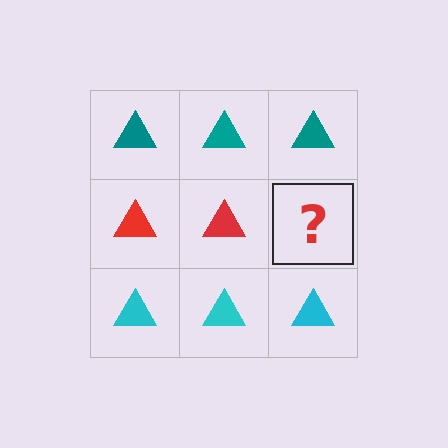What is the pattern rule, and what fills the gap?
The rule is that each row has a consistent color. The gap should be filled with a red triangle.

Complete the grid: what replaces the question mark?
The question mark should be replaced with a red triangle.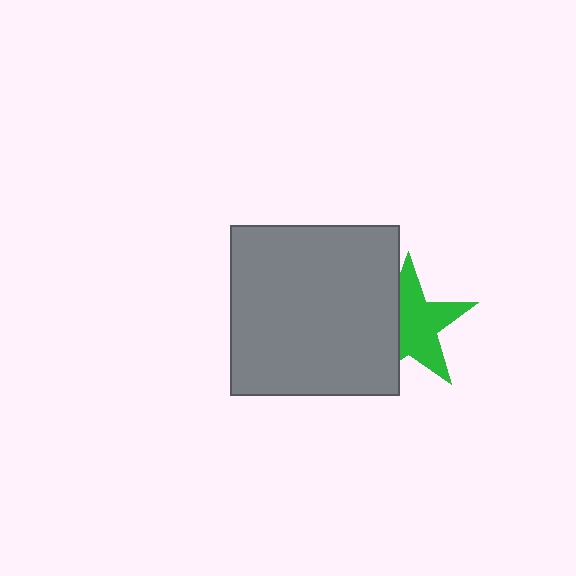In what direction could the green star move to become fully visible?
The green star could move right. That would shift it out from behind the gray square entirely.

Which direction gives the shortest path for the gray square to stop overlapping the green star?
Moving left gives the shortest separation.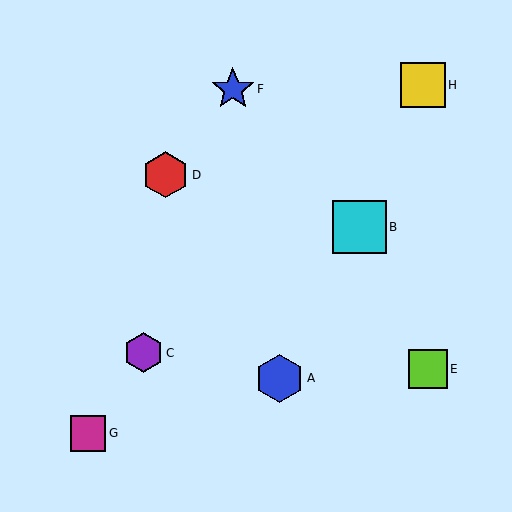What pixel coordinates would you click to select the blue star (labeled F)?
Click at (233, 89) to select the blue star F.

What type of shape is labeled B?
Shape B is a cyan square.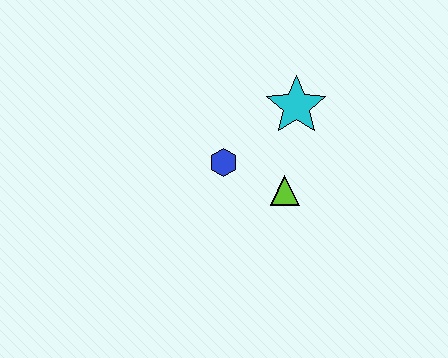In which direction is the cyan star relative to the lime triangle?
The cyan star is above the lime triangle.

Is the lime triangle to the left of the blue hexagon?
No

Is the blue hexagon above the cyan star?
No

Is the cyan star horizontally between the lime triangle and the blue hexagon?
No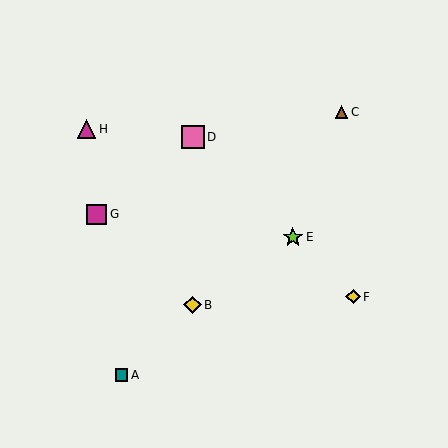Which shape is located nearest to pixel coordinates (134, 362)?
The teal square (labeled A) at (122, 375) is nearest to that location.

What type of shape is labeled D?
Shape D is a pink square.